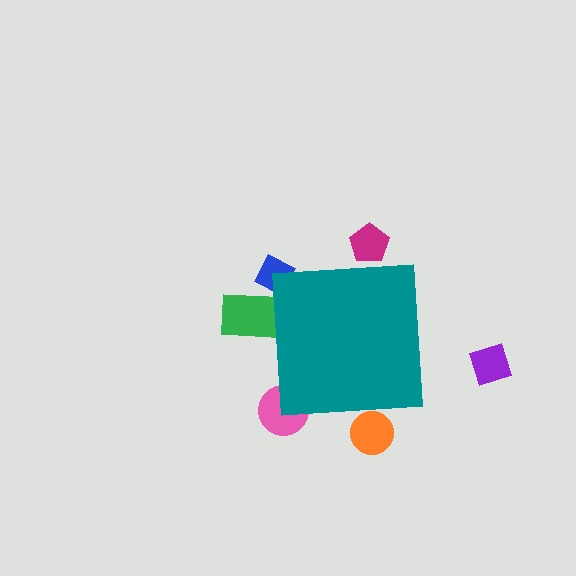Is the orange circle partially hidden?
Yes, the orange circle is partially hidden behind the teal square.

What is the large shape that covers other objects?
A teal square.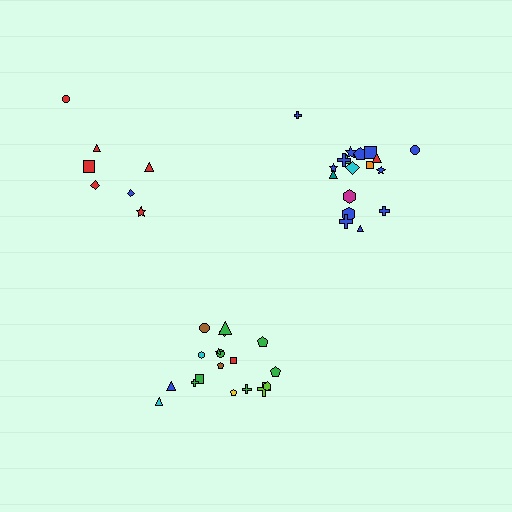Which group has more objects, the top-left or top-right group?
The top-right group.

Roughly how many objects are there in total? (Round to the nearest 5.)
Roughly 45 objects in total.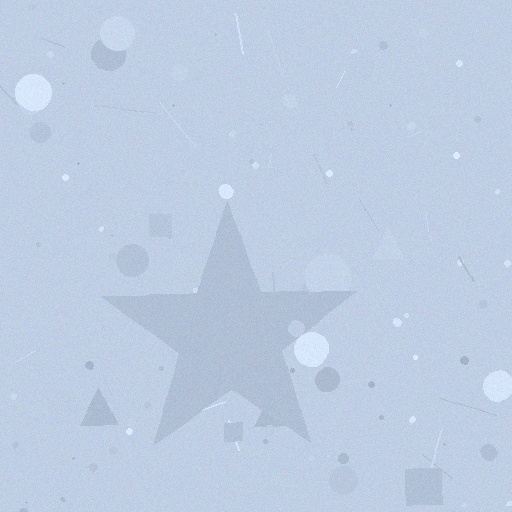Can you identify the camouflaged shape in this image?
The camouflaged shape is a star.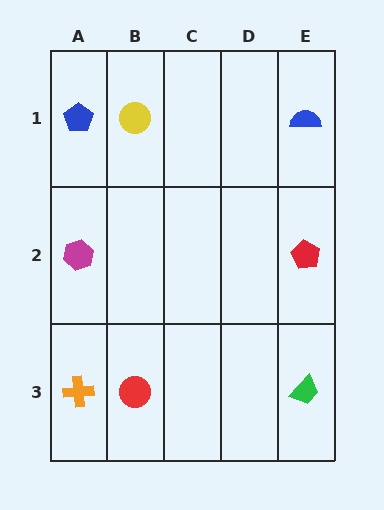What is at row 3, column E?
A green trapezoid.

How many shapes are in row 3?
3 shapes.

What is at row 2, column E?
A red pentagon.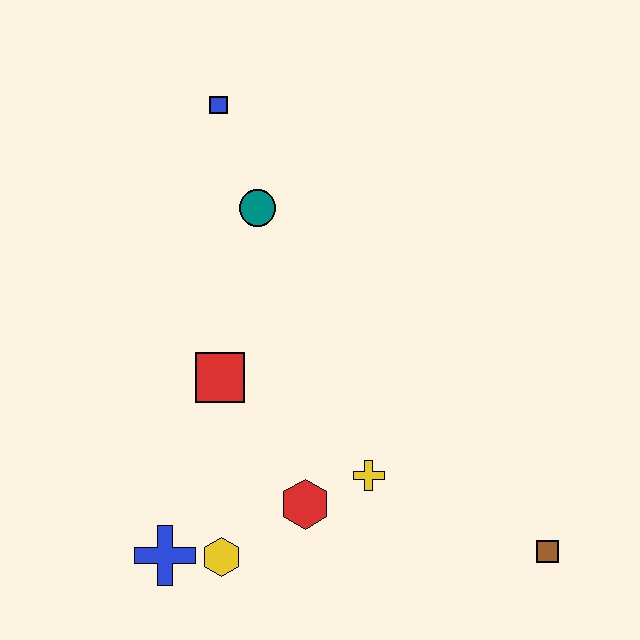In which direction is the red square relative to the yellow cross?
The red square is to the left of the yellow cross.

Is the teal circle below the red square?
No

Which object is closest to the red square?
The red hexagon is closest to the red square.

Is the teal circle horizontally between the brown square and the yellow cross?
No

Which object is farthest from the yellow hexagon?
The blue square is farthest from the yellow hexagon.